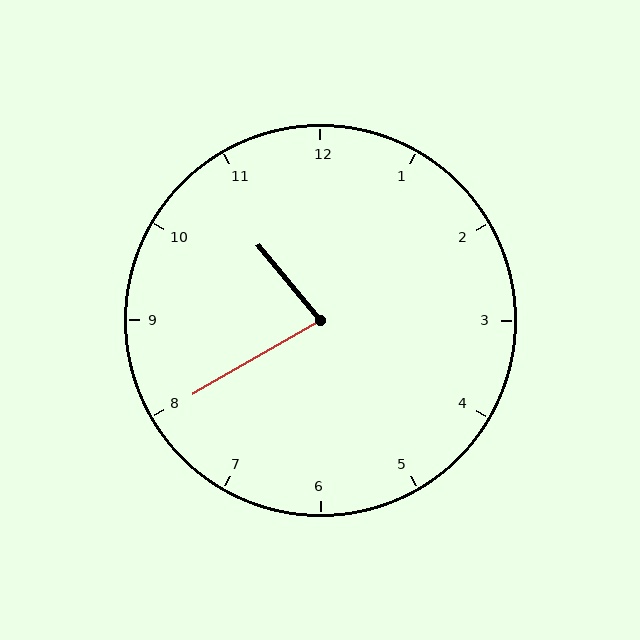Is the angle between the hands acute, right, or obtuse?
It is acute.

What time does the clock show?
10:40.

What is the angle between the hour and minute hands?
Approximately 80 degrees.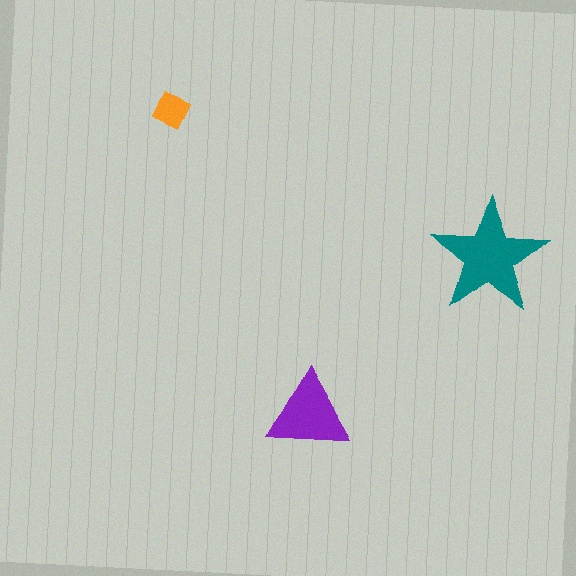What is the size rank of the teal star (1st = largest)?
1st.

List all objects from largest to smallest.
The teal star, the purple triangle, the orange diamond.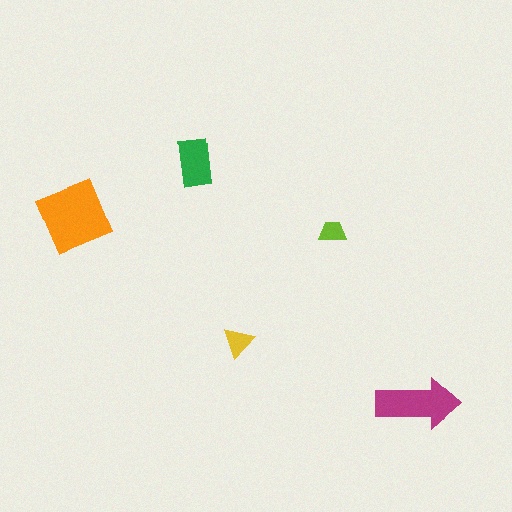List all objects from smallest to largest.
The lime trapezoid, the yellow triangle, the green rectangle, the magenta arrow, the orange square.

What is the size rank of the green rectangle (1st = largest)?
3rd.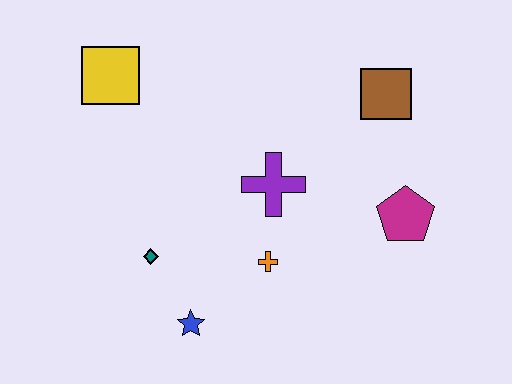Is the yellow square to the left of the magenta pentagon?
Yes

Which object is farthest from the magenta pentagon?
The yellow square is farthest from the magenta pentagon.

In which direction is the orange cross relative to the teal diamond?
The orange cross is to the right of the teal diamond.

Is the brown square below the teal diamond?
No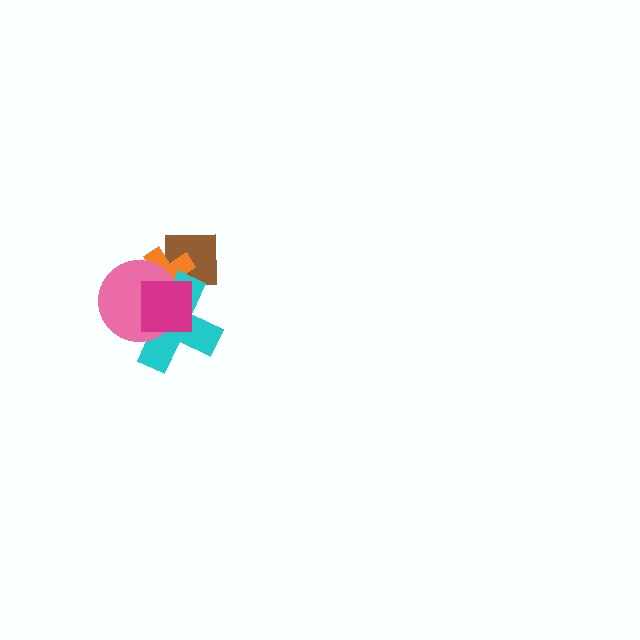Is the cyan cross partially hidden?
Yes, it is partially covered by another shape.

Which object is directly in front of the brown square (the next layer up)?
The orange cross is directly in front of the brown square.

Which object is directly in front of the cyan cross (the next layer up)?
The pink circle is directly in front of the cyan cross.